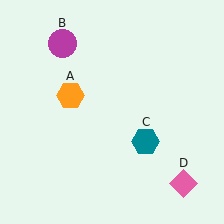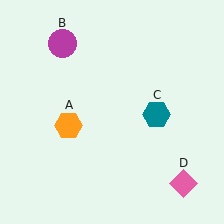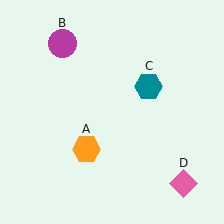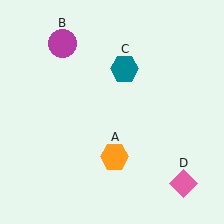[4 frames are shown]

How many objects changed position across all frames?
2 objects changed position: orange hexagon (object A), teal hexagon (object C).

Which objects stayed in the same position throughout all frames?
Magenta circle (object B) and pink diamond (object D) remained stationary.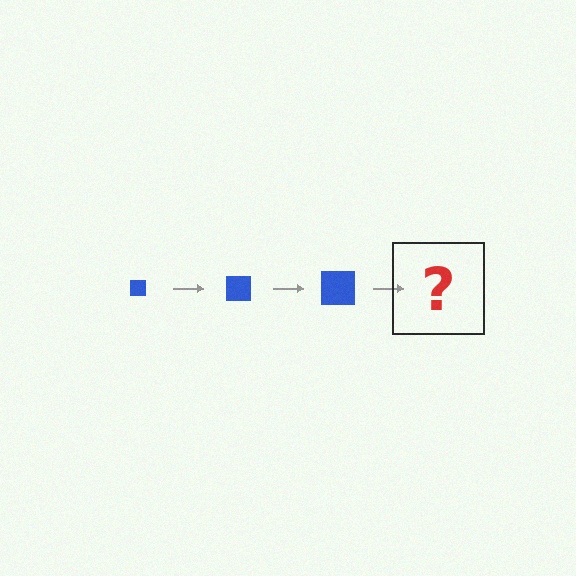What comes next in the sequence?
The next element should be a blue square, larger than the previous one.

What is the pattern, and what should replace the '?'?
The pattern is that the square gets progressively larger each step. The '?' should be a blue square, larger than the previous one.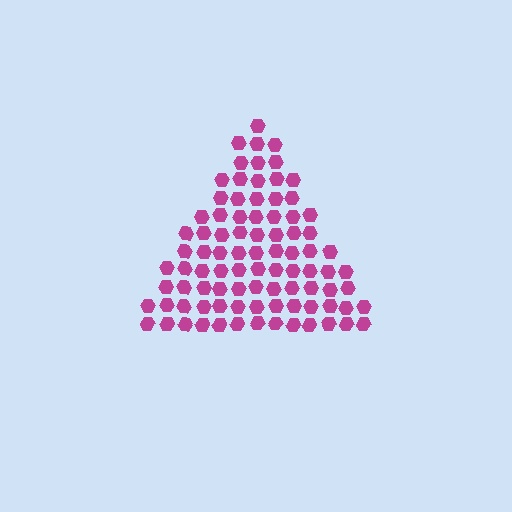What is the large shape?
The large shape is a triangle.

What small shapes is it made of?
It is made of small hexagons.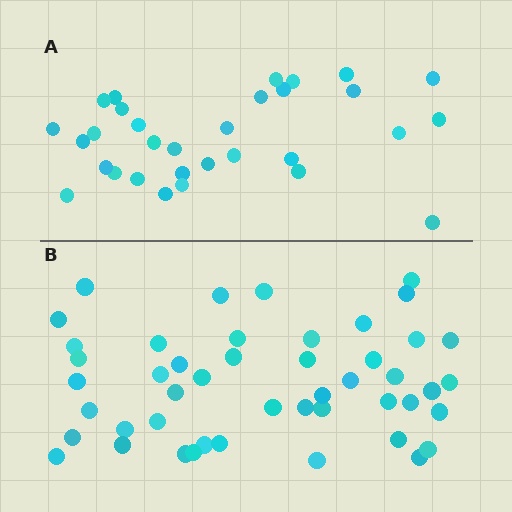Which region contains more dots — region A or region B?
Region B (the bottom region) has more dots.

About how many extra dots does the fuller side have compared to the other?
Region B has approximately 15 more dots than region A.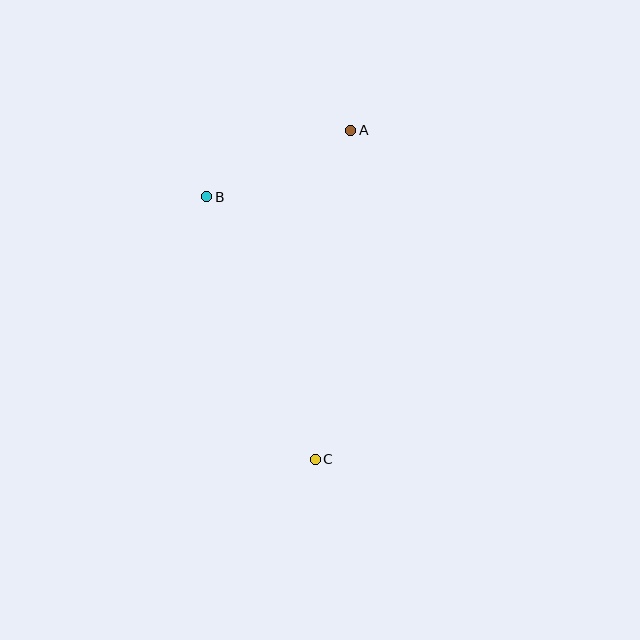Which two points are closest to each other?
Points A and B are closest to each other.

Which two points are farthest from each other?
Points A and C are farthest from each other.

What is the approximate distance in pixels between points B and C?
The distance between B and C is approximately 284 pixels.